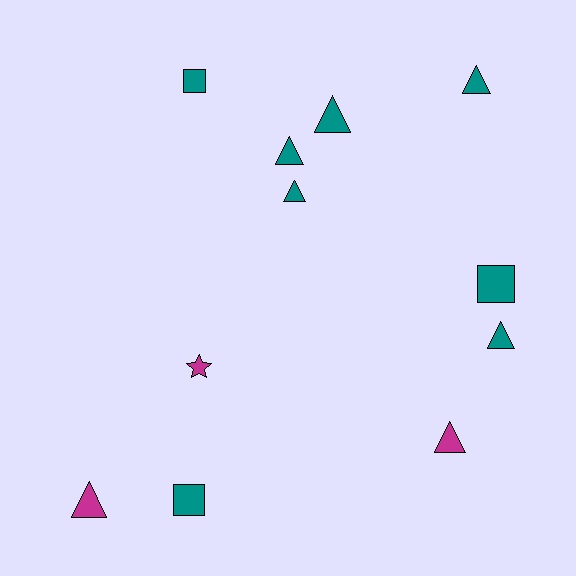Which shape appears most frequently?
Triangle, with 7 objects.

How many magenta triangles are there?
There are 2 magenta triangles.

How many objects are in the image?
There are 11 objects.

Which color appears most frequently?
Teal, with 8 objects.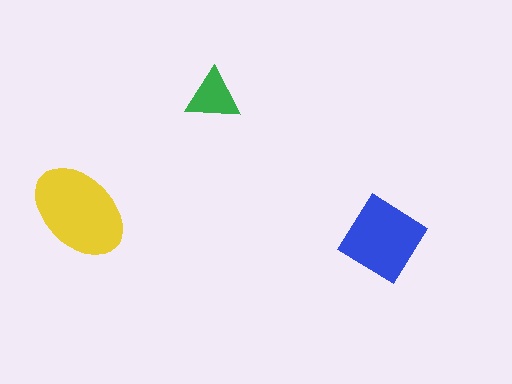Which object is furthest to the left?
The yellow ellipse is leftmost.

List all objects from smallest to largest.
The green triangle, the blue diamond, the yellow ellipse.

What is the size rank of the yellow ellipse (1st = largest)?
1st.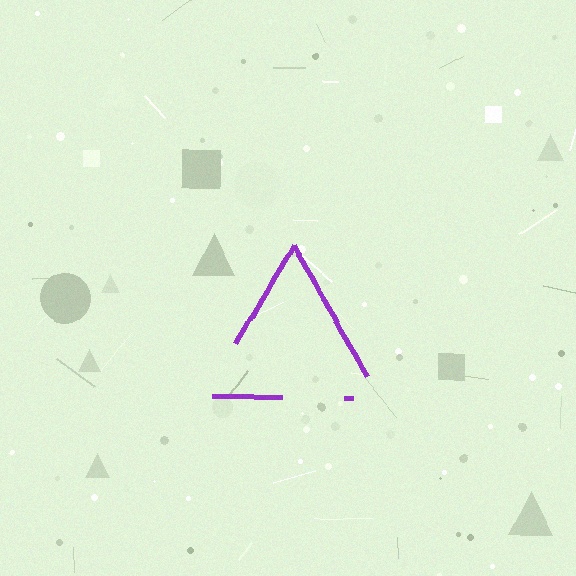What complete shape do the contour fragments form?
The contour fragments form a triangle.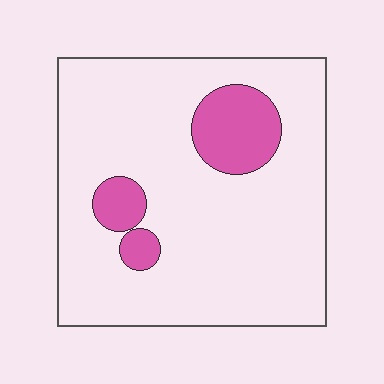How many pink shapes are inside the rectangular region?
3.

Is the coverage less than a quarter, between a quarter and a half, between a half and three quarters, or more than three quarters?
Less than a quarter.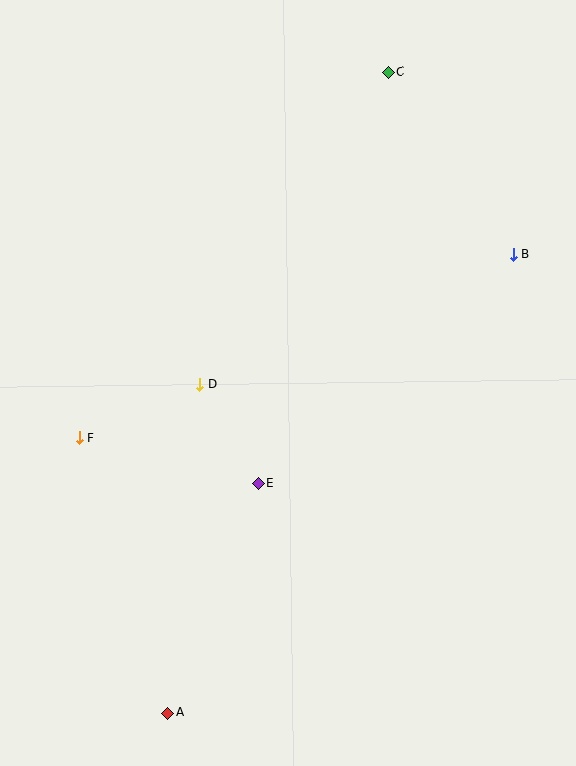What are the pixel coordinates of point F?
Point F is at (79, 438).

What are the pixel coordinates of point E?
Point E is at (259, 484).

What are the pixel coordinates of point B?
Point B is at (514, 254).